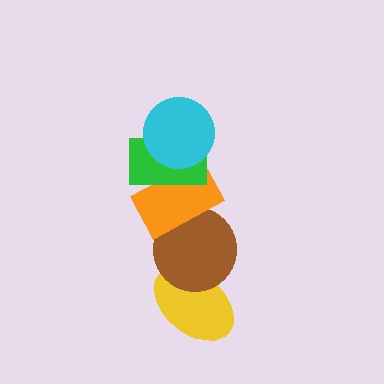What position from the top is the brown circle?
The brown circle is 4th from the top.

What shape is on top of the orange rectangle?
The green rectangle is on top of the orange rectangle.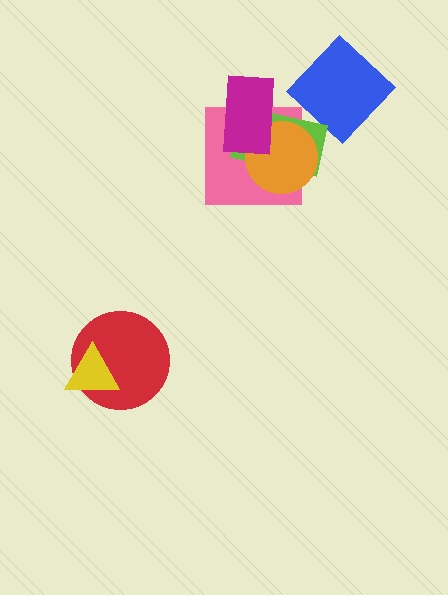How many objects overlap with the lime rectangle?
3 objects overlap with the lime rectangle.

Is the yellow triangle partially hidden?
No, no other shape covers it.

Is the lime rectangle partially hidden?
Yes, it is partially covered by another shape.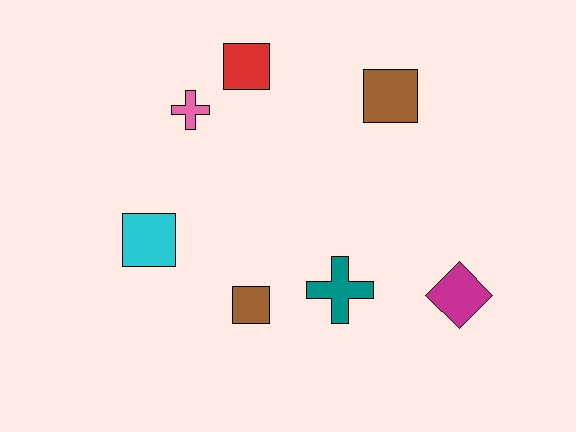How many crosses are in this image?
There are 2 crosses.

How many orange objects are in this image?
There are no orange objects.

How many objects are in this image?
There are 7 objects.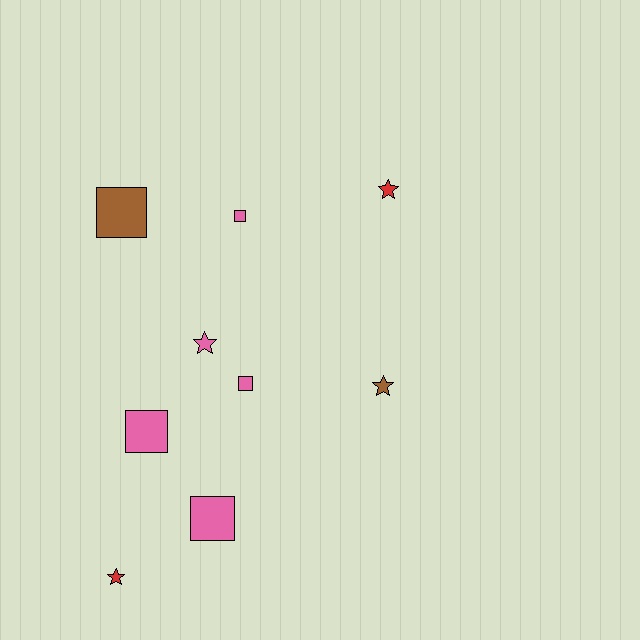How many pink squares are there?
There are 4 pink squares.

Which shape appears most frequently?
Square, with 5 objects.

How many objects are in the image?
There are 9 objects.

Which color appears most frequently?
Pink, with 5 objects.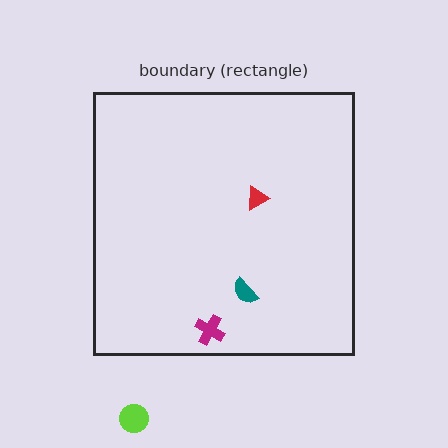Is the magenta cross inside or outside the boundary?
Inside.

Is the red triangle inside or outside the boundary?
Inside.